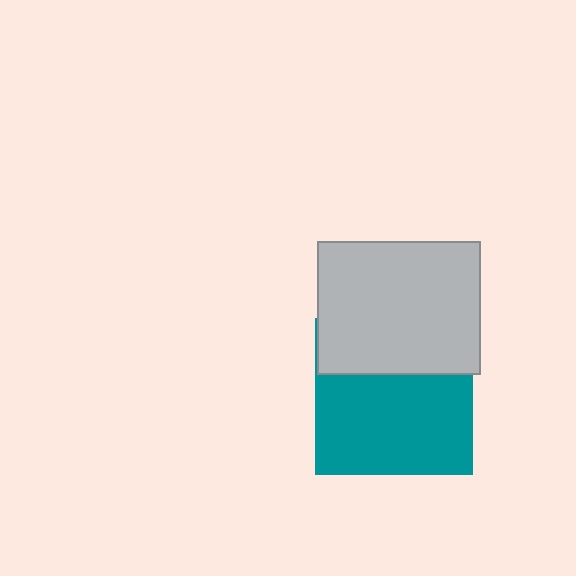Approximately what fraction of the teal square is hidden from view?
Roughly 36% of the teal square is hidden behind the light gray rectangle.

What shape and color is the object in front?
The object in front is a light gray rectangle.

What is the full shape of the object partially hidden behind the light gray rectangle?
The partially hidden object is a teal square.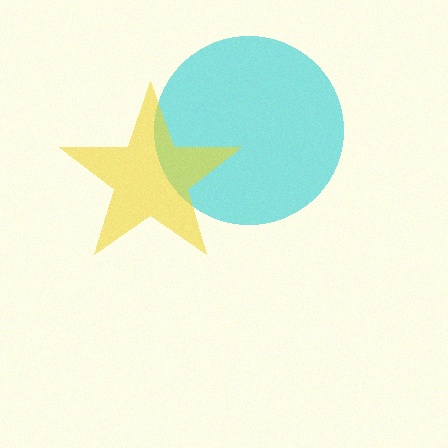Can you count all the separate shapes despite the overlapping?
Yes, there are 2 separate shapes.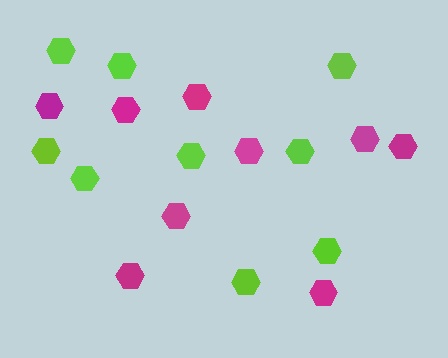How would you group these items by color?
There are 2 groups: one group of lime hexagons (9) and one group of magenta hexagons (9).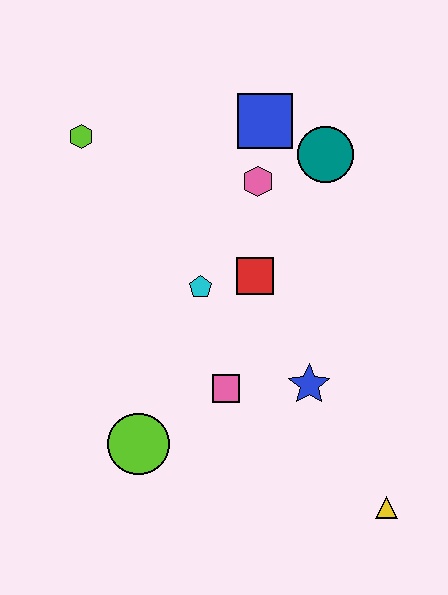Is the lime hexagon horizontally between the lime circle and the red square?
No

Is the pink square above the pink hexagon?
No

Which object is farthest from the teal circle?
The yellow triangle is farthest from the teal circle.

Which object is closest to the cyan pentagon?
The red square is closest to the cyan pentagon.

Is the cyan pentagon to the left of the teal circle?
Yes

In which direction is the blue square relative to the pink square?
The blue square is above the pink square.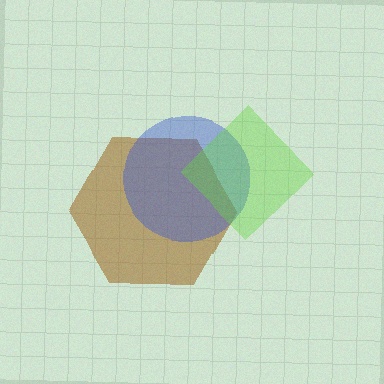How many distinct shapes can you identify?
There are 3 distinct shapes: a brown hexagon, a blue circle, a lime diamond.